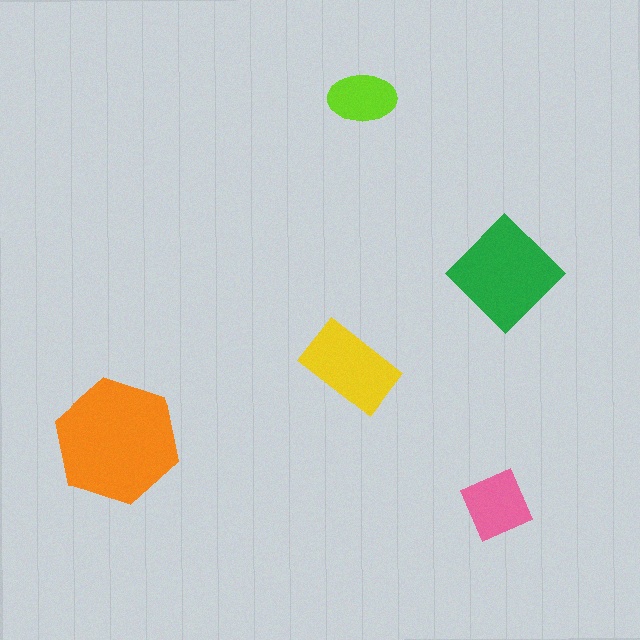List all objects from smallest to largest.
The lime ellipse, the pink square, the yellow rectangle, the green diamond, the orange hexagon.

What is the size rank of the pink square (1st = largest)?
4th.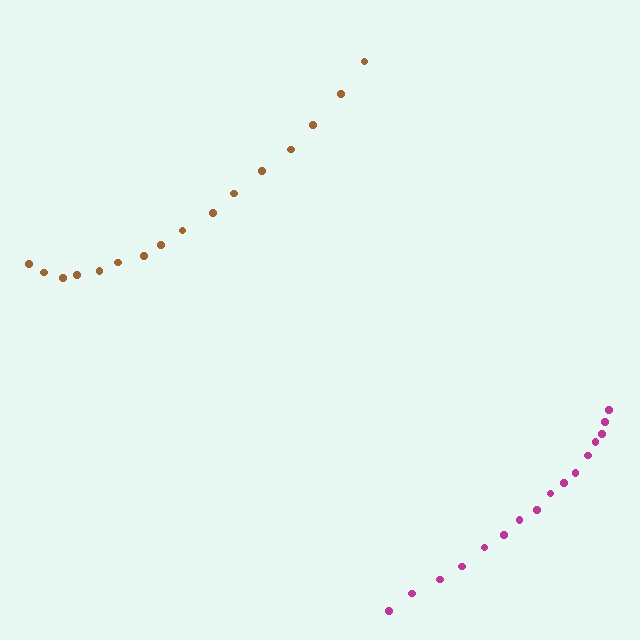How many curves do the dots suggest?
There are 2 distinct paths.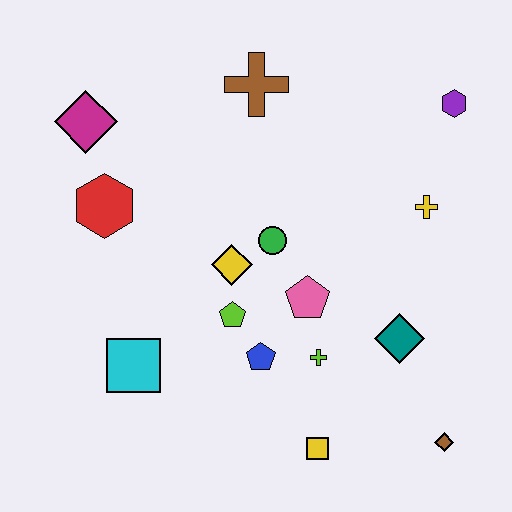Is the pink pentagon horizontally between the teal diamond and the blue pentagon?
Yes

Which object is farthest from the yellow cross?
The magenta diamond is farthest from the yellow cross.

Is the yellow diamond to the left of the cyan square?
No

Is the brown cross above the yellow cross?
Yes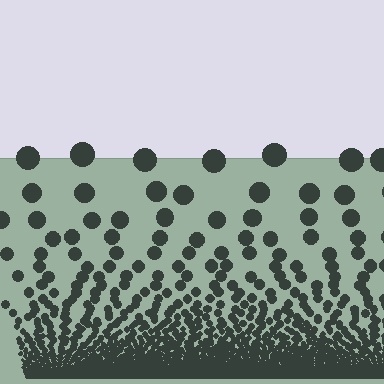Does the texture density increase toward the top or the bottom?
Density increases toward the bottom.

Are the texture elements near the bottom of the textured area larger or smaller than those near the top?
Smaller. The gradient is inverted — elements near the bottom are smaller and denser.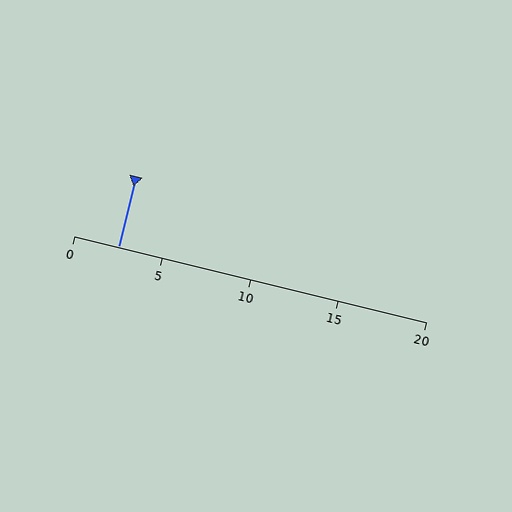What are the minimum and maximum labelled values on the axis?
The axis runs from 0 to 20.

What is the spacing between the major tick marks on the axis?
The major ticks are spaced 5 apart.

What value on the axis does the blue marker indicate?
The marker indicates approximately 2.5.